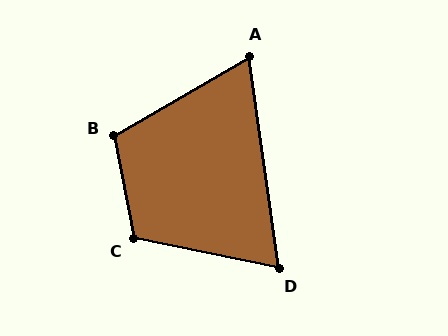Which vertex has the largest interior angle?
C, at approximately 112 degrees.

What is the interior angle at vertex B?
Approximately 110 degrees (obtuse).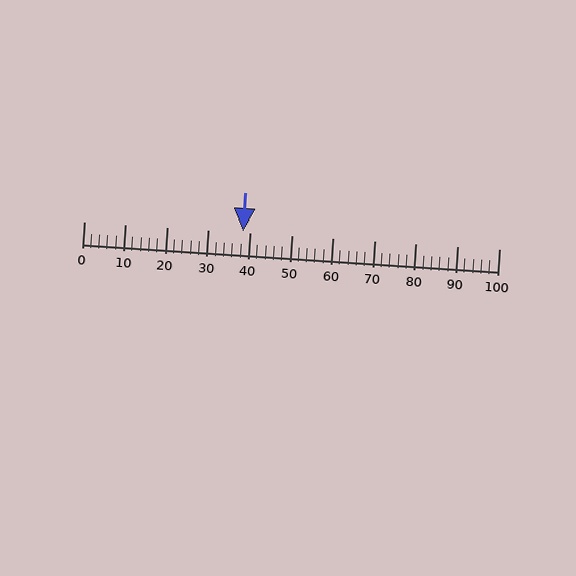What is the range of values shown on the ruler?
The ruler shows values from 0 to 100.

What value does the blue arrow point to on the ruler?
The blue arrow points to approximately 38.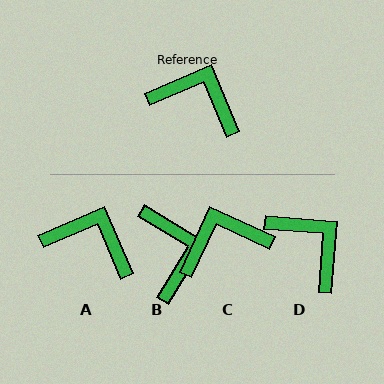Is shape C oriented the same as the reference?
No, it is off by about 42 degrees.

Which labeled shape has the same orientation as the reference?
A.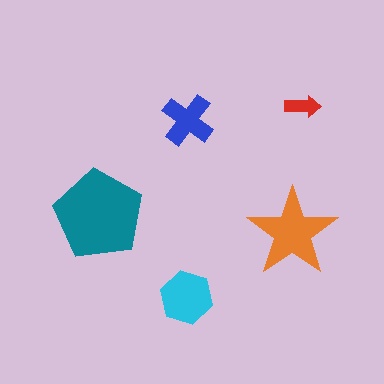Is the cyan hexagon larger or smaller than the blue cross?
Larger.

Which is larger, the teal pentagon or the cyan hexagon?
The teal pentagon.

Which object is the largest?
The teal pentagon.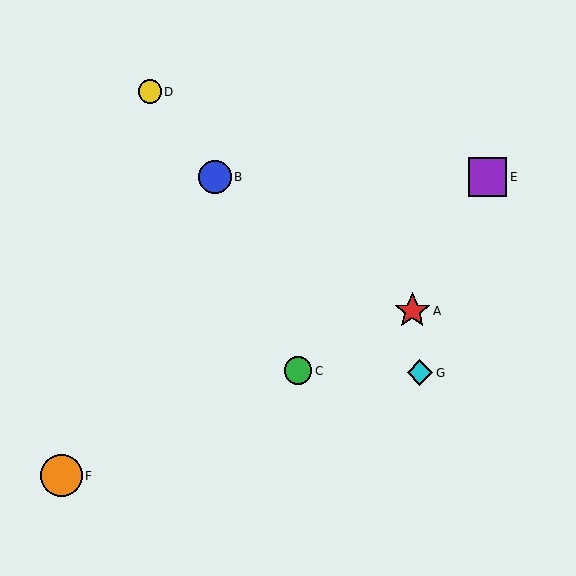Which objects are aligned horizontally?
Objects B, E are aligned horizontally.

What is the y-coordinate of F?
Object F is at y≈476.